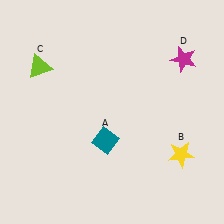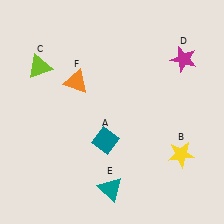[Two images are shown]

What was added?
A teal triangle (E), an orange triangle (F) were added in Image 2.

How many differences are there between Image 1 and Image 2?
There are 2 differences between the two images.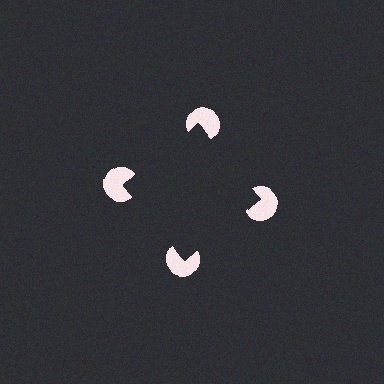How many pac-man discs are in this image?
There are 4 — one at each vertex of the illusory square.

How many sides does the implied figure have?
4 sides.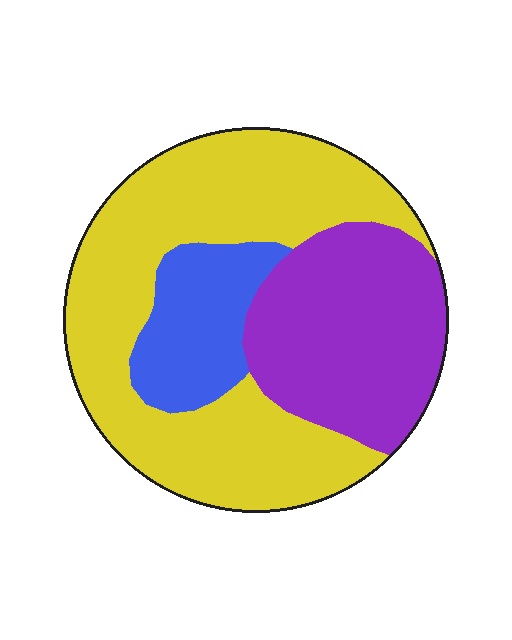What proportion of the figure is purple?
Purple covers 30% of the figure.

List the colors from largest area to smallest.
From largest to smallest: yellow, purple, blue.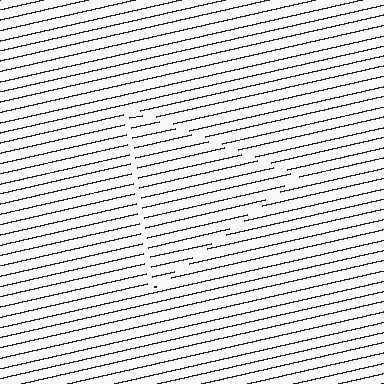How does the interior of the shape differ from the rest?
The interior of the shape contains the same grating, shifted by half a period — the contour is defined by the phase discontinuity where line-ends from the inner and outer gratings abut.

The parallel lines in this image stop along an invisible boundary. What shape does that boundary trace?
An illusory triangle. The interior of the shape contains the same grating, shifted by half a period — the contour is defined by the phase discontinuity where line-ends from the inner and outer gratings abut.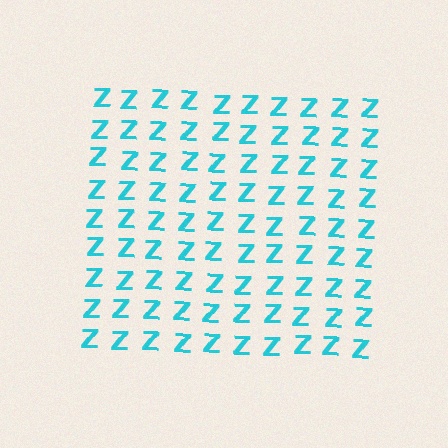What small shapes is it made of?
It is made of small letter Z's.